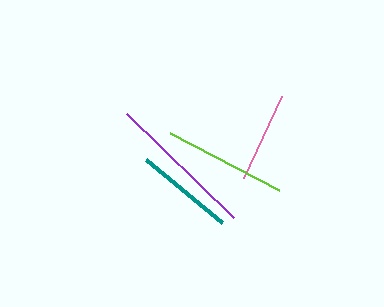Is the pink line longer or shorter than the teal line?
The teal line is longer than the pink line.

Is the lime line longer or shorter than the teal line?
The lime line is longer than the teal line.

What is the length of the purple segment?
The purple segment is approximately 149 pixels long.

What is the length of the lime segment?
The lime segment is approximately 124 pixels long.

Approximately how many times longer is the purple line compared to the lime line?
The purple line is approximately 1.2 times the length of the lime line.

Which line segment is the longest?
The purple line is the longest at approximately 149 pixels.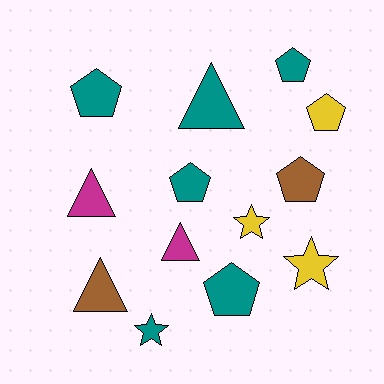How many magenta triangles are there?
There are 2 magenta triangles.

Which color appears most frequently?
Teal, with 6 objects.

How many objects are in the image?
There are 13 objects.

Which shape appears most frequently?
Pentagon, with 6 objects.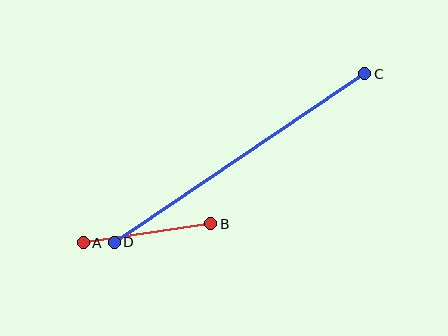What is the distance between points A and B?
The distance is approximately 129 pixels.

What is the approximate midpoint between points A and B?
The midpoint is at approximately (147, 233) pixels.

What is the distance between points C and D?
The distance is approximately 302 pixels.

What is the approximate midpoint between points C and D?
The midpoint is at approximately (239, 158) pixels.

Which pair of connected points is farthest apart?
Points C and D are farthest apart.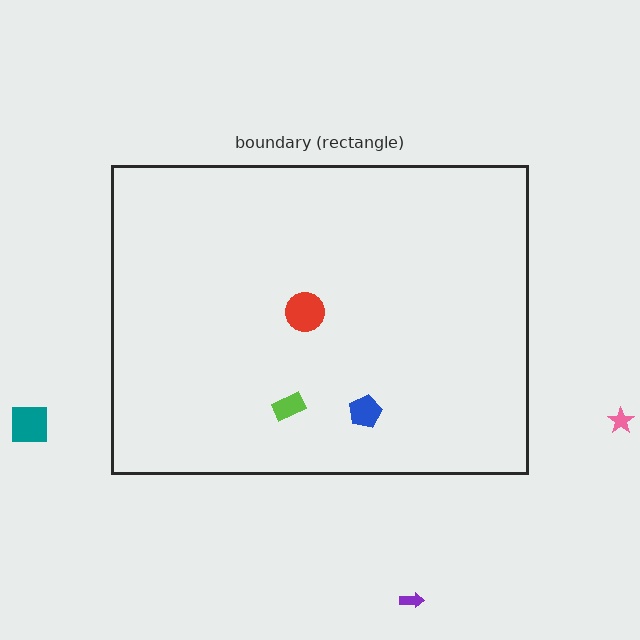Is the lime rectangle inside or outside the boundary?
Inside.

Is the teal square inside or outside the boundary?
Outside.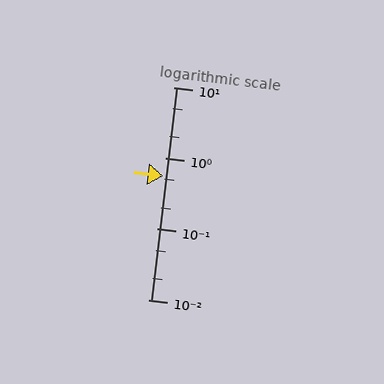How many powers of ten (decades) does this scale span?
The scale spans 3 decades, from 0.01 to 10.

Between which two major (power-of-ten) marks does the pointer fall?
The pointer is between 0.1 and 1.